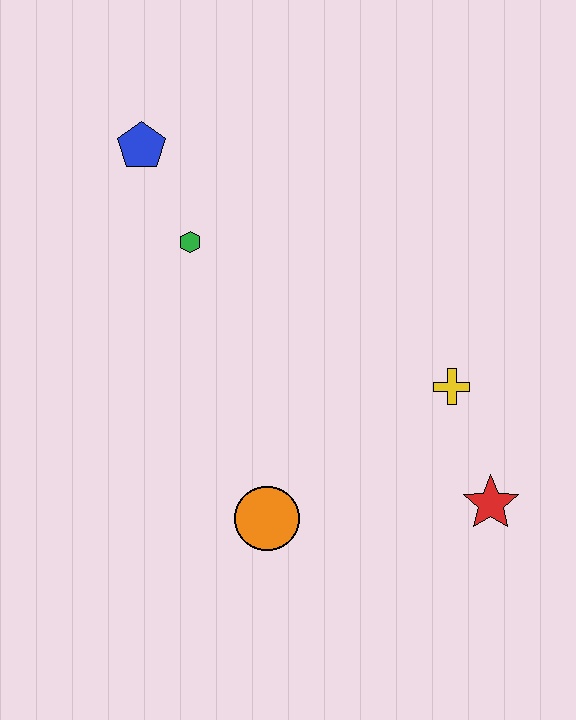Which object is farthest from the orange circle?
The blue pentagon is farthest from the orange circle.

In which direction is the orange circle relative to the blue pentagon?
The orange circle is below the blue pentagon.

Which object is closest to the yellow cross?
The red star is closest to the yellow cross.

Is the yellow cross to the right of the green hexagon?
Yes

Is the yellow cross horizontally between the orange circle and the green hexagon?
No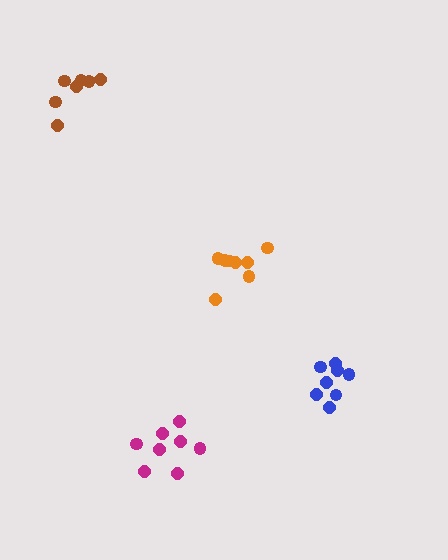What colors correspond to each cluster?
The clusters are colored: magenta, orange, blue, brown.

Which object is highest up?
The brown cluster is topmost.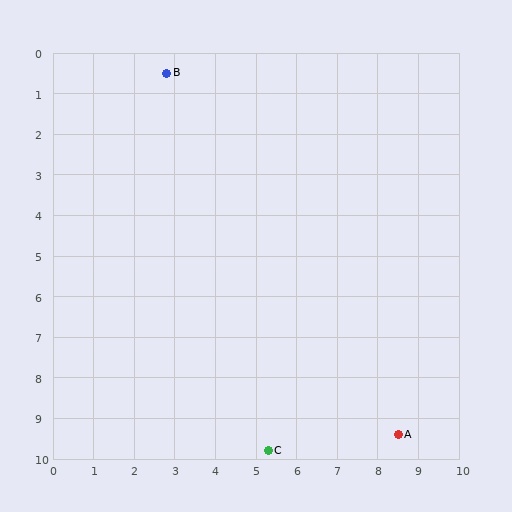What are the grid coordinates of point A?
Point A is at approximately (8.5, 9.4).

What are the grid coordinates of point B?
Point B is at approximately (2.8, 0.5).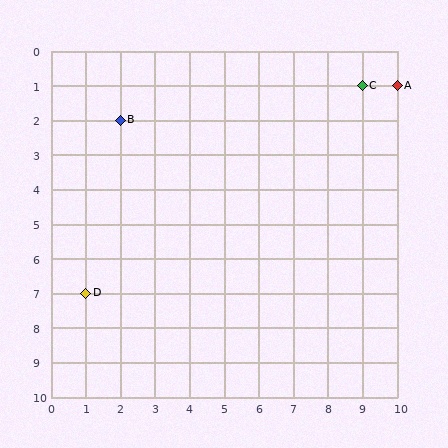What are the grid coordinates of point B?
Point B is at grid coordinates (2, 2).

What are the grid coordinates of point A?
Point A is at grid coordinates (10, 1).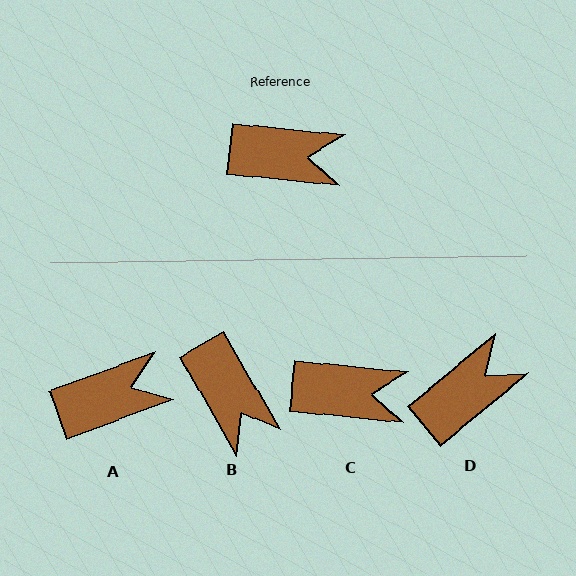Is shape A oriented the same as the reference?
No, it is off by about 26 degrees.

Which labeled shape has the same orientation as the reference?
C.